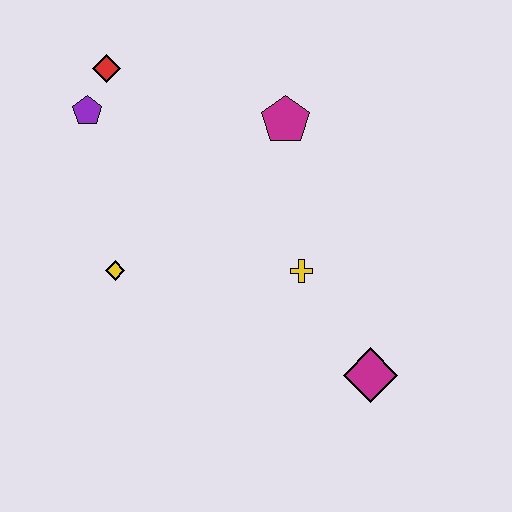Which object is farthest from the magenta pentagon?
The magenta diamond is farthest from the magenta pentagon.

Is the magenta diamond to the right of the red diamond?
Yes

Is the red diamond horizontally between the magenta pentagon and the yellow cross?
No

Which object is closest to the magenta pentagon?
The yellow cross is closest to the magenta pentagon.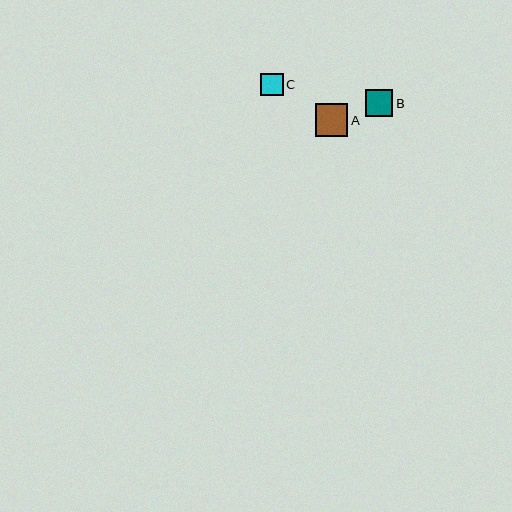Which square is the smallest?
Square C is the smallest with a size of approximately 22 pixels.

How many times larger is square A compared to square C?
Square A is approximately 1.5 times the size of square C.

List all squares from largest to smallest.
From largest to smallest: A, B, C.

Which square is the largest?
Square A is the largest with a size of approximately 33 pixels.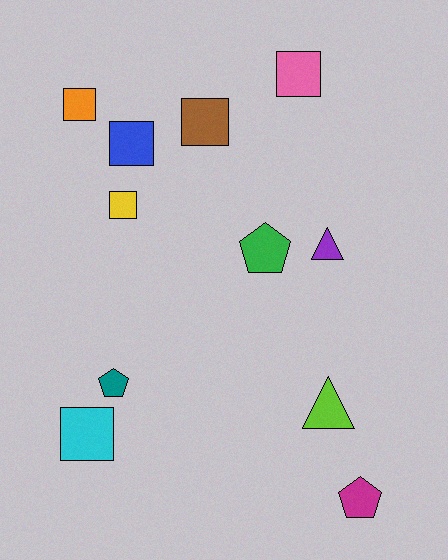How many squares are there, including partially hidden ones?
There are 6 squares.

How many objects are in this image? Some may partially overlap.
There are 11 objects.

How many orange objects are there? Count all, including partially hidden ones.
There is 1 orange object.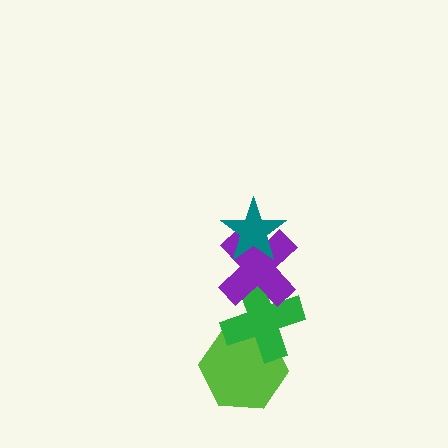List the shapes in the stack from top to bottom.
From top to bottom: the teal star, the purple cross, the green cross, the lime hexagon.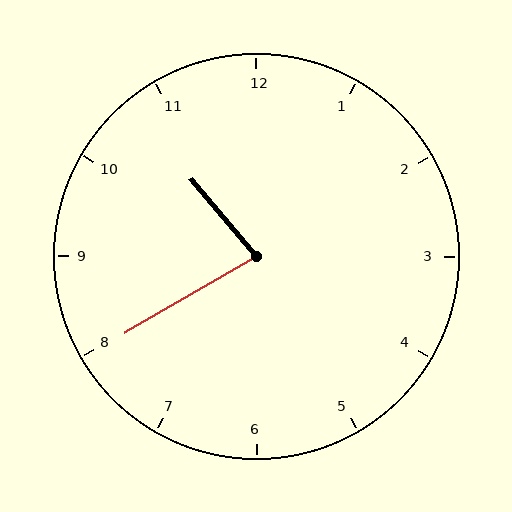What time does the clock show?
10:40.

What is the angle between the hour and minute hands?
Approximately 80 degrees.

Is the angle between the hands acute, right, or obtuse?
It is acute.